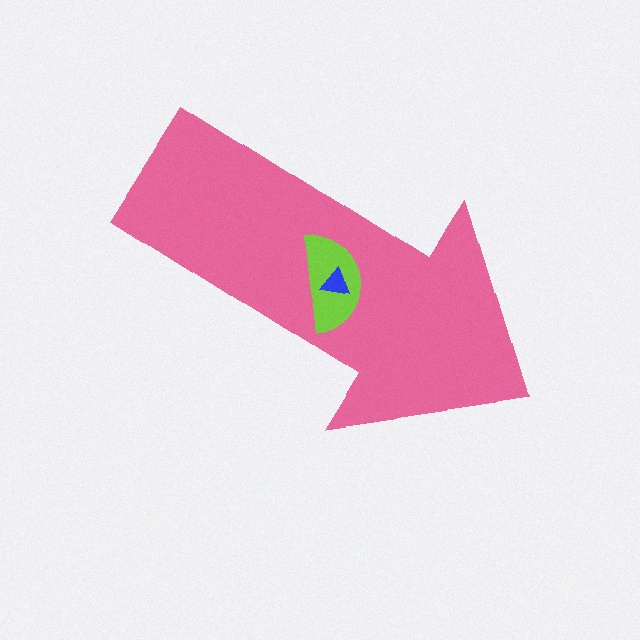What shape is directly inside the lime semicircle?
The blue triangle.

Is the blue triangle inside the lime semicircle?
Yes.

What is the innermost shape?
The blue triangle.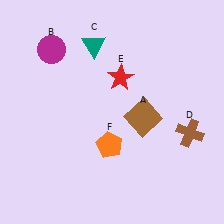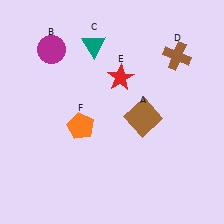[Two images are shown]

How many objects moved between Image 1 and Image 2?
2 objects moved between the two images.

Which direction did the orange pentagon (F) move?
The orange pentagon (F) moved left.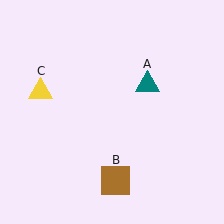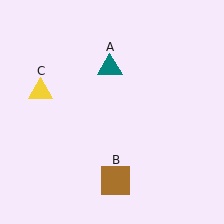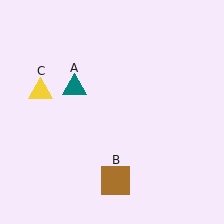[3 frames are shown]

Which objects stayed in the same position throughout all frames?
Brown square (object B) and yellow triangle (object C) remained stationary.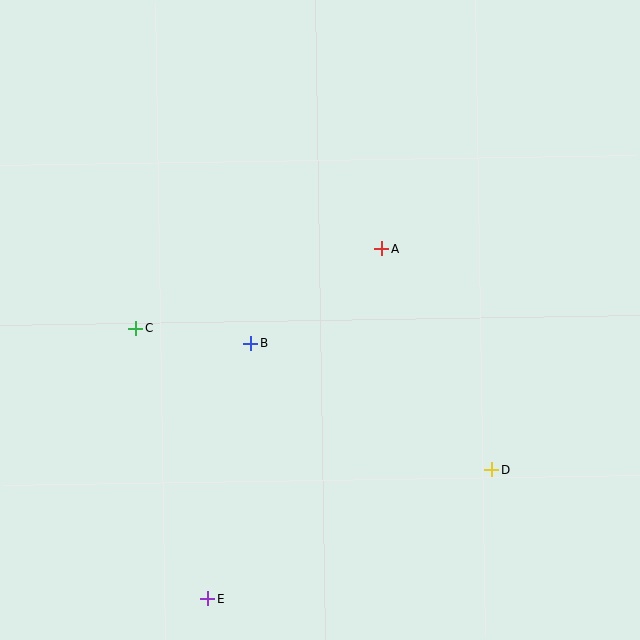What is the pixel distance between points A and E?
The distance between A and E is 391 pixels.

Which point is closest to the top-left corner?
Point C is closest to the top-left corner.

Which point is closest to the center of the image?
Point B at (251, 343) is closest to the center.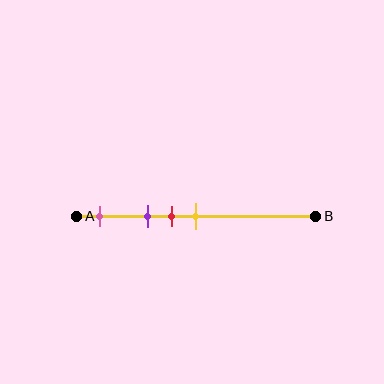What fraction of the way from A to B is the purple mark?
The purple mark is approximately 30% (0.3) of the way from A to B.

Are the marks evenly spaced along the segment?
No, the marks are not evenly spaced.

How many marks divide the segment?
There are 4 marks dividing the segment.